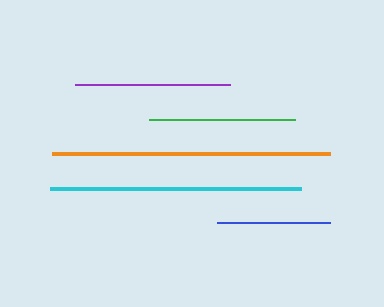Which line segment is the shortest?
The blue line is the shortest at approximately 113 pixels.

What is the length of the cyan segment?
The cyan segment is approximately 251 pixels long.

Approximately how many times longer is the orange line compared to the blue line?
The orange line is approximately 2.5 times the length of the blue line.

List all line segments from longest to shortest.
From longest to shortest: orange, cyan, purple, green, blue.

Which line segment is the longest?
The orange line is the longest at approximately 278 pixels.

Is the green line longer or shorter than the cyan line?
The cyan line is longer than the green line.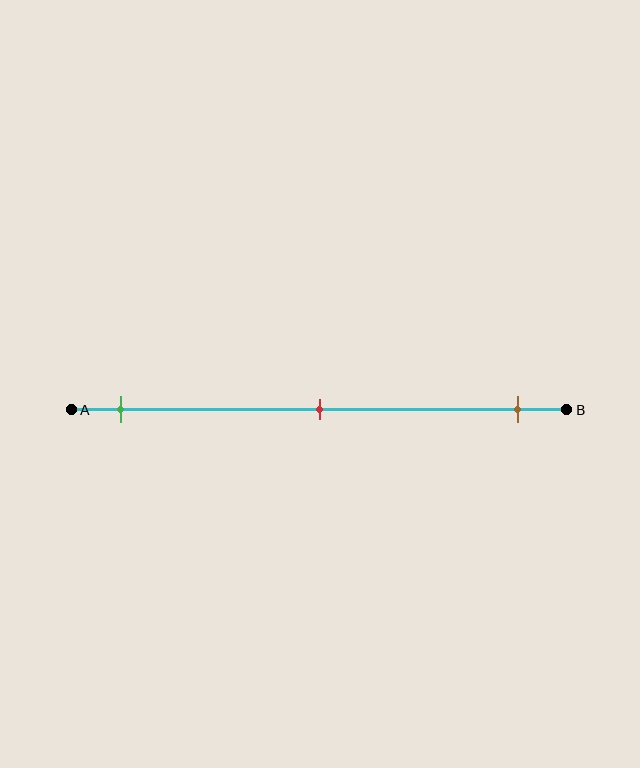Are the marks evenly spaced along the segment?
Yes, the marks are approximately evenly spaced.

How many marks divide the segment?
There are 3 marks dividing the segment.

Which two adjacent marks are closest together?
The green and red marks are the closest adjacent pair.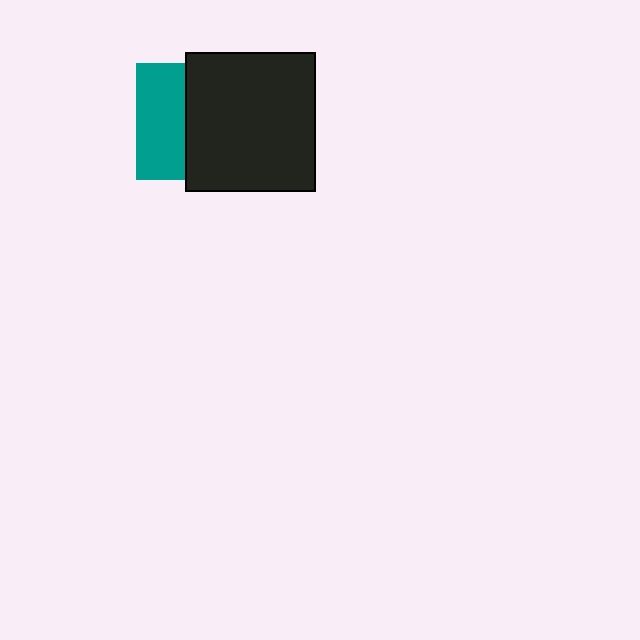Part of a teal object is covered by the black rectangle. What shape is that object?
It is a square.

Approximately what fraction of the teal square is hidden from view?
Roughly 58% of the teal square is hidden behind the black rectangle.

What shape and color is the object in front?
The object in front is a black rectangle.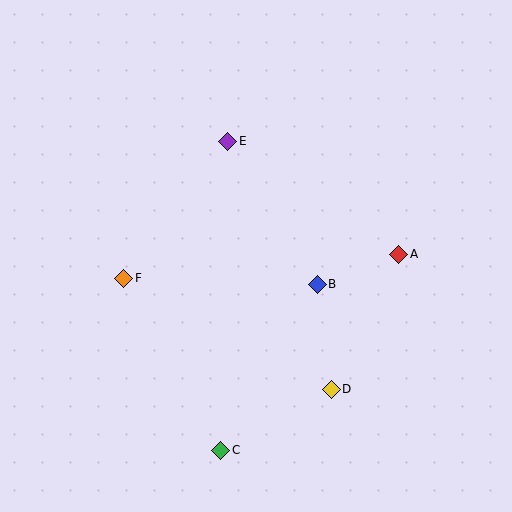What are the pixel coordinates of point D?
Point D is at (331, 389).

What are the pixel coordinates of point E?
Point E is at (228, 141).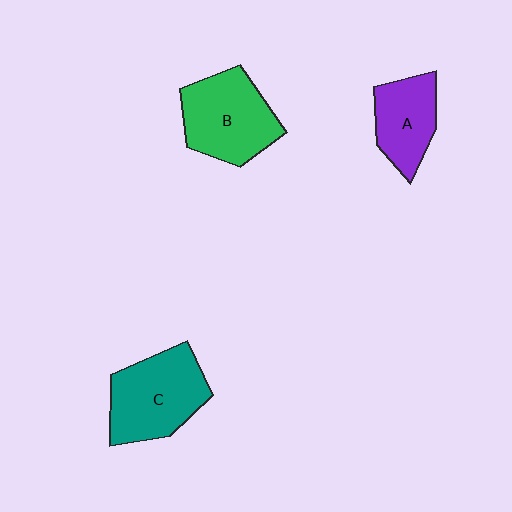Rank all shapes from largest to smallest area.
From largest to smallest: C (teal), B (green), A (purple).